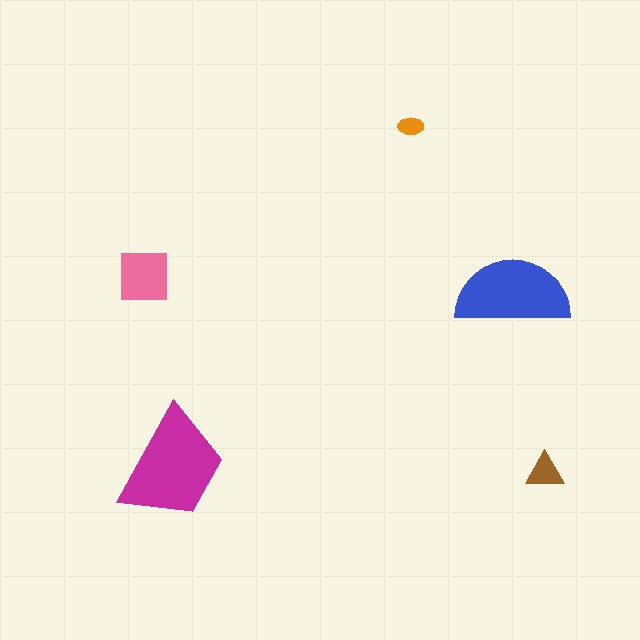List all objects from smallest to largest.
The orange ellipse, the brown triangle, the pink square, the blue semicircle, the magenta trapezoid.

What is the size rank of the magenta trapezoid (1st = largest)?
1st.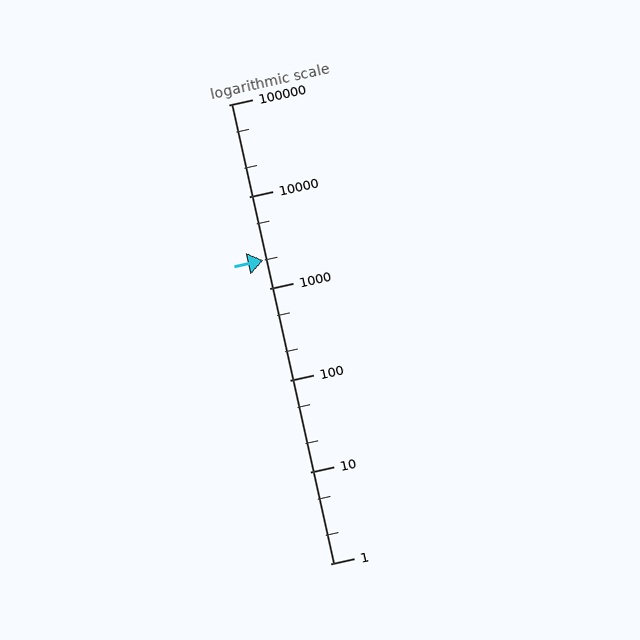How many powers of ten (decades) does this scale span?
The scale spans 5 decades, from 1 to 100000.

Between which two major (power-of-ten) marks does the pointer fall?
The pointer is between 1000 and 10000.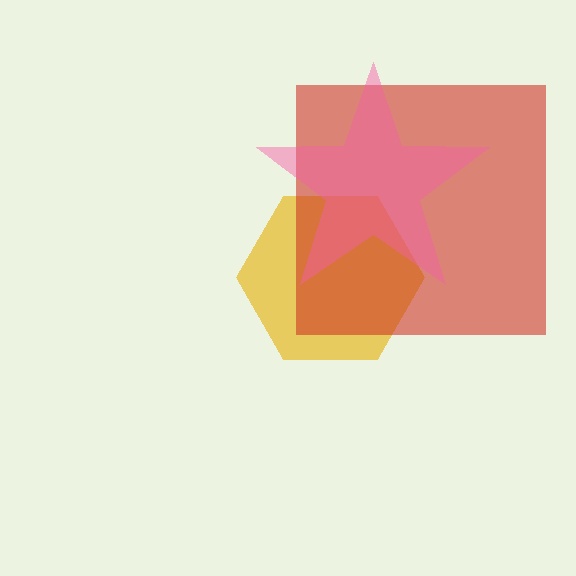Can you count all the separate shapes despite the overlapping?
Yes, there are 3 separate shapes.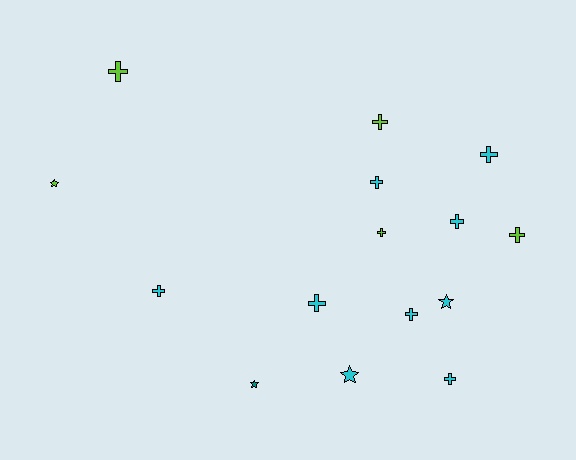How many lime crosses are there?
There are 4 lime crosses.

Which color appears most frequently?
Cyan, with 9 objects.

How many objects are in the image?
There are 15 objects.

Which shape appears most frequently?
Cross, with 11 objects.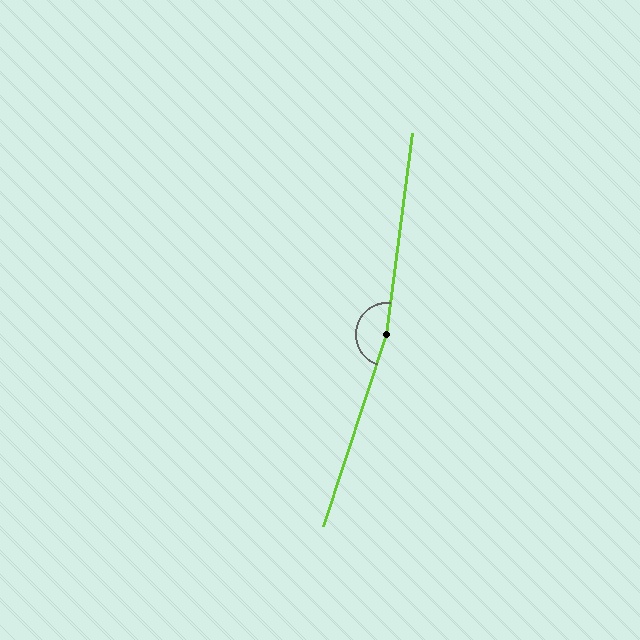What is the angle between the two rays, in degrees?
Approximately 169 degrees.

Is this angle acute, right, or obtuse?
It is obtuse.